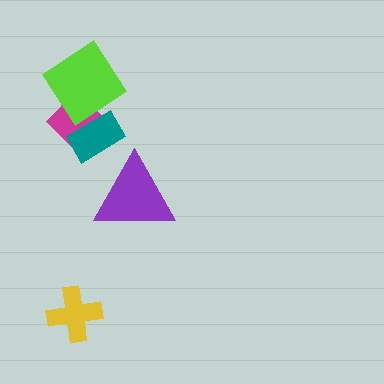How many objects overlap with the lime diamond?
2 objects overlap with the lime diamond.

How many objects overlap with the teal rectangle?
2 objects overlap with the teal rectangle.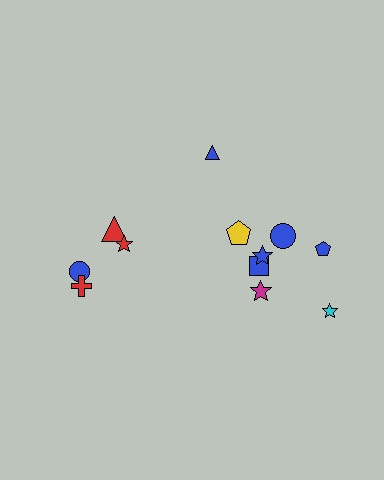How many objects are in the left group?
There are 4 objects.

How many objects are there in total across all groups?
There are 12 objects.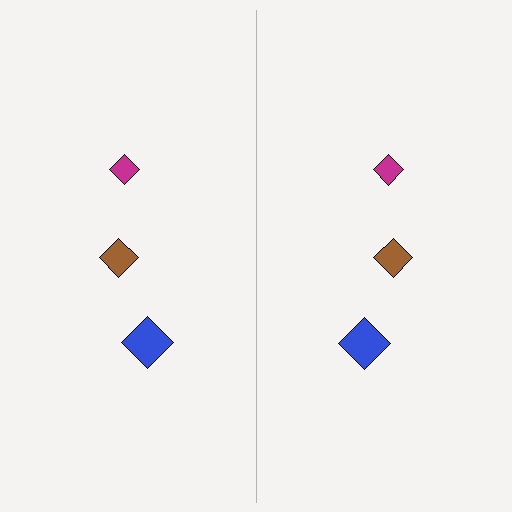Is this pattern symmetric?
Yes, this pattern has bilateral (reflection) symmetry.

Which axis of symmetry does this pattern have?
The pattern has a vertical axis of symmetry running through the center of the image.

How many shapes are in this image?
There are 6 shapes in this image.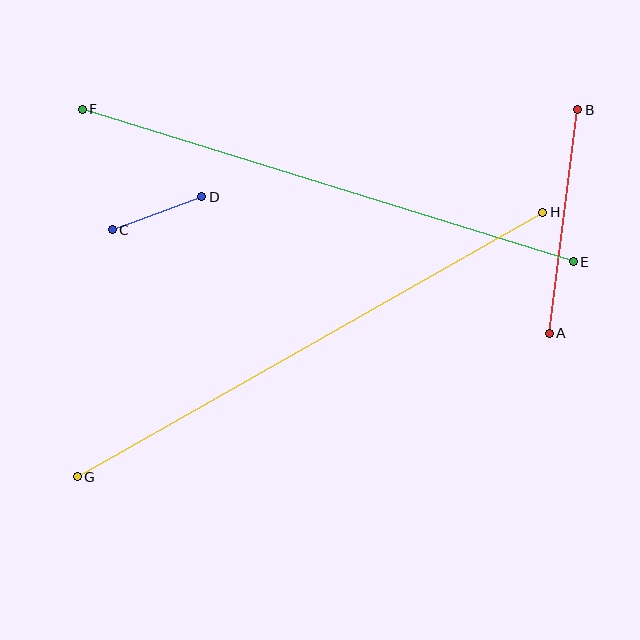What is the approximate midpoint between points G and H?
The midpoint is at approximately (310, 345) pixels.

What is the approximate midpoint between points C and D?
The midpoint is at approximately (157, 213) pixels.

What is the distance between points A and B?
The distance is approximately 225 pixels.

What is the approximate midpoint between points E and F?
The midpoint is at approximately (328, 185) pixels.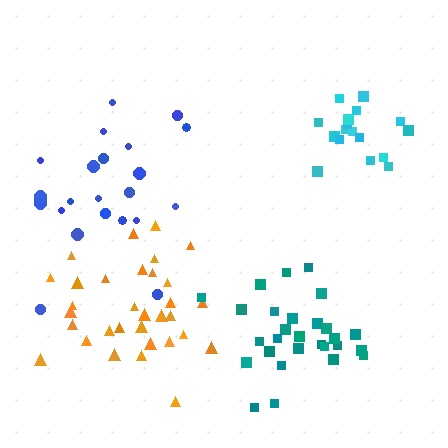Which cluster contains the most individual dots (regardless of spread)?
Orange (32).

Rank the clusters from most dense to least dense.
cyan, teal, orange, blue.